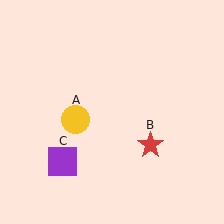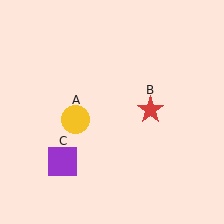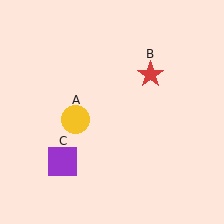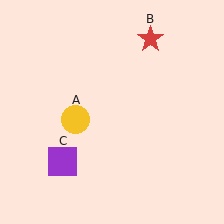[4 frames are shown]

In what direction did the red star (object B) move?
The red star (object B) moved up.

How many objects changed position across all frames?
1 object changed position: red star (object B).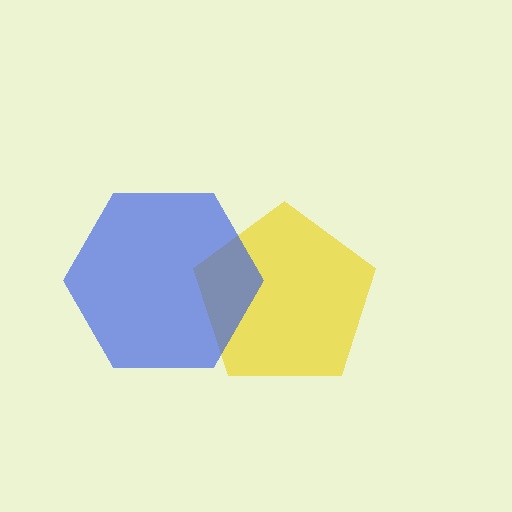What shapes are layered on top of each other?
The layered shapes are: a yellow pentagon, a blue hexagon.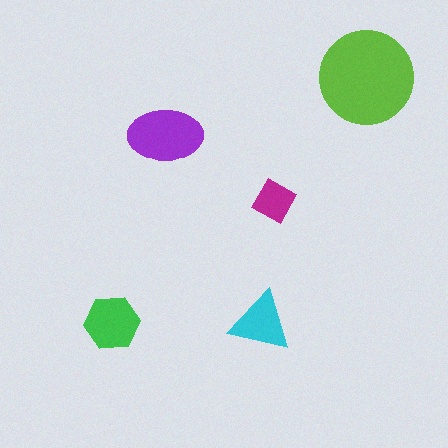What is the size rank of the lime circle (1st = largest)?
1st.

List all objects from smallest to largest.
The magenta diamond, the cyan triangle, the green hexagon, the purple ellipse, the lime circle.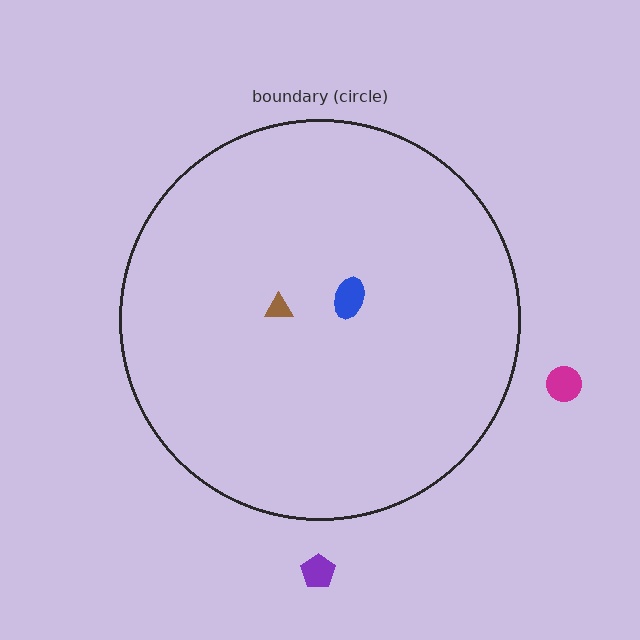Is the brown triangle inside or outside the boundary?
Inside.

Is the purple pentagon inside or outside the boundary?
Outside.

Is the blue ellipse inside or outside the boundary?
Inside.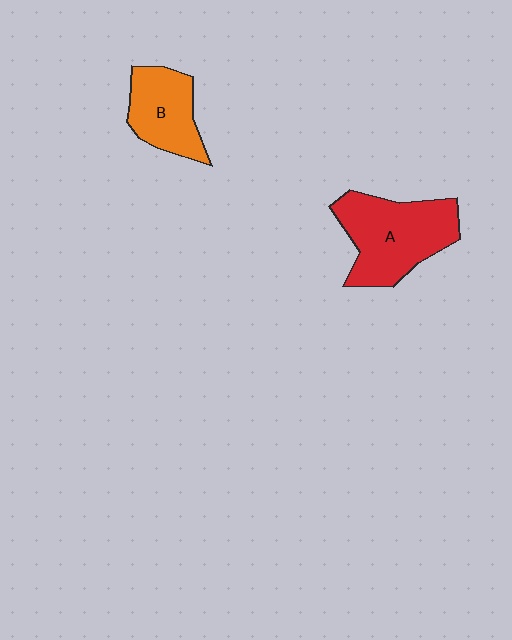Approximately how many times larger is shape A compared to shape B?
Approximately 1.5 times.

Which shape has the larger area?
Shape A (red).